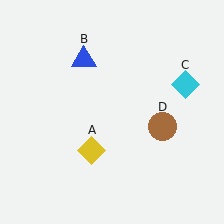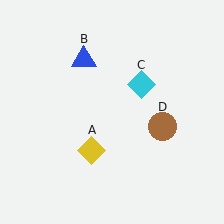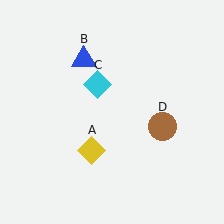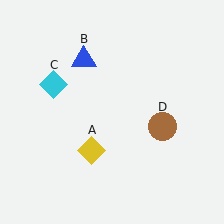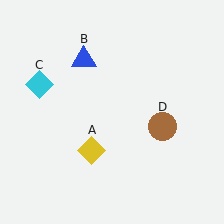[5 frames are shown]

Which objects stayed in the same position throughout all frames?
Yellow diamond (object A) and blue triangle (object B) and brown circle (object D) remained stationary.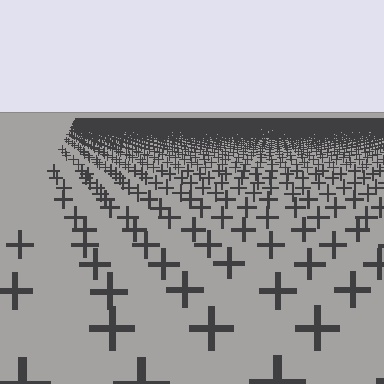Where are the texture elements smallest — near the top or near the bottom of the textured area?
Near the top.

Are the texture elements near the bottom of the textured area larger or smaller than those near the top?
Larger. Near the bottom, elements are closer to the viewer and appear at a bigger on-screen size.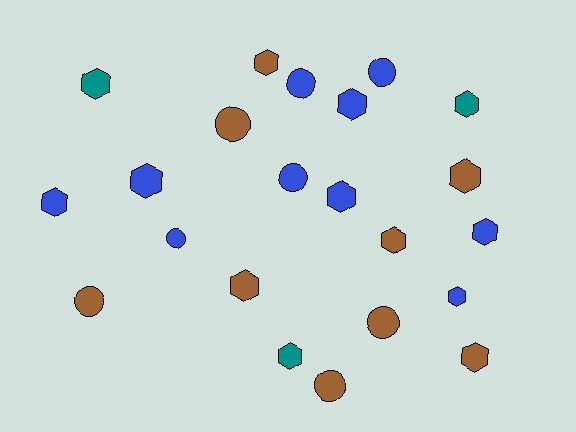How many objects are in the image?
There are 22 objects.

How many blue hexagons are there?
There are 6 blue hexagons.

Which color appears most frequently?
Blue, with 10 objects.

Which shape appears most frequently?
Hexagon, with 14 objects.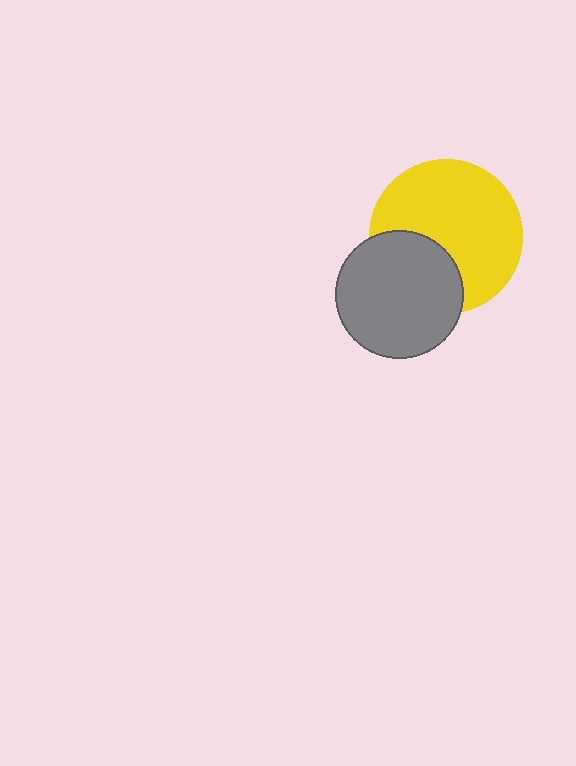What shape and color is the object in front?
The object in front is a gray circle.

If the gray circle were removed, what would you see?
You would see the complete yellow circle.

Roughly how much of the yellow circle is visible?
Most of it is visible (roughly 70%).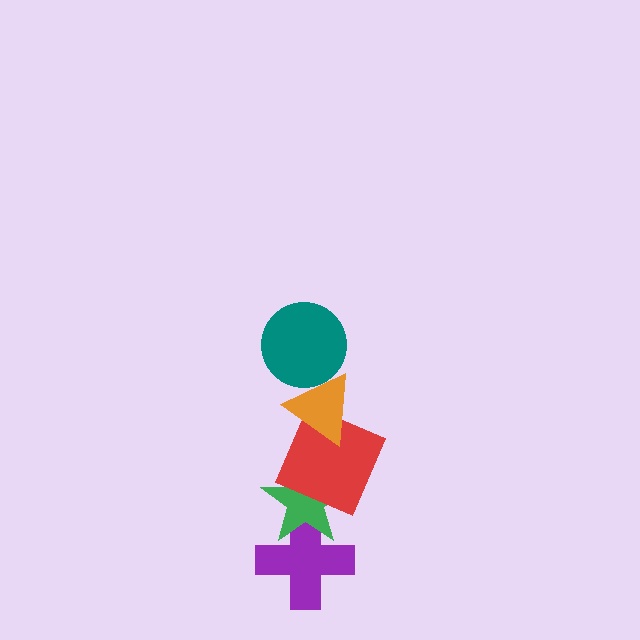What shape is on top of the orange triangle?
The teal circle is on top of the orange triangle.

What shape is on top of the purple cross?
The green star is on top of the purple cross.